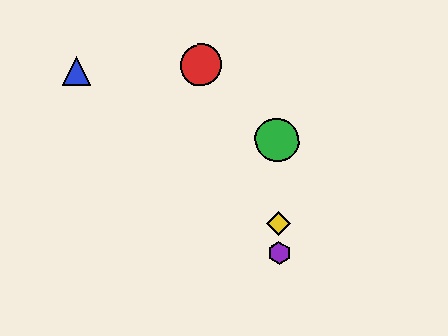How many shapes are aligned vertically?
3 shapes (the green circle, the yellow diamond, the purple hexagon) are aligned vertically.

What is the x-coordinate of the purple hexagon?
The purple hexagon is at x≈279.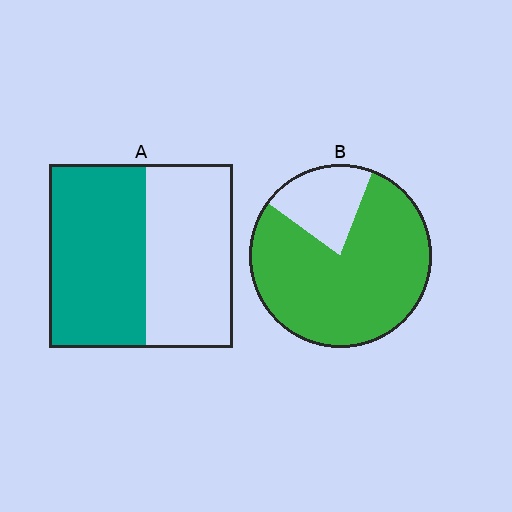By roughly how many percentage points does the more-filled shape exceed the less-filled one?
By roughly 25 percentage points (B over A).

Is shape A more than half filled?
Roughly half.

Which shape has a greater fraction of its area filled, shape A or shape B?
Shape B.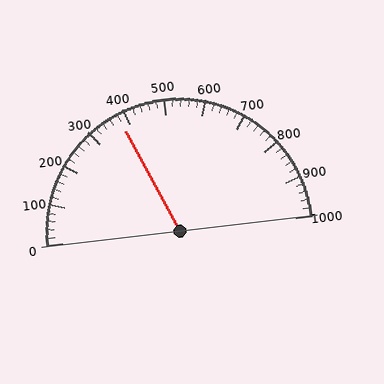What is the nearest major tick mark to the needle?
The nearest major tick mark is 400.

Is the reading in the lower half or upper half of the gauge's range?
The reading is in the lower half of the range (0 to 1000).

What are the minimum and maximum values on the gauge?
The gauge ranges from 0 to 1000.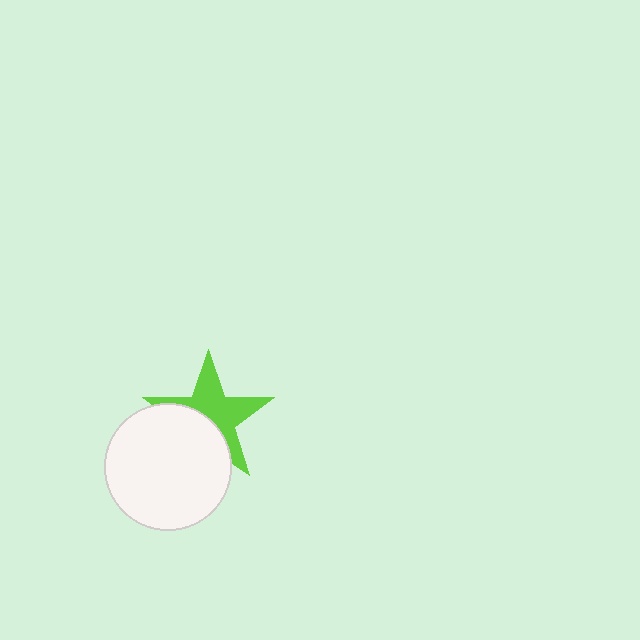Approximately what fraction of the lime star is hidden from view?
Roughly 43% of the lime star is hidden behind the white circle.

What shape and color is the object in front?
The object in front is a white circle.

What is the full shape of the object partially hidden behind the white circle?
The partially hidden object is a lime star.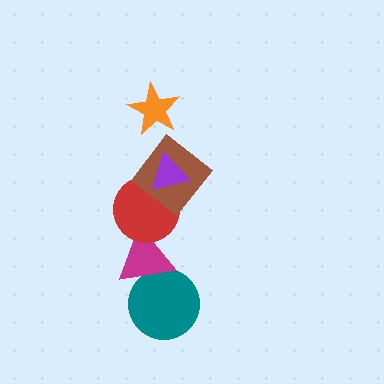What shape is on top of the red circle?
The brown diamond is on top of the red circle.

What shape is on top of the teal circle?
The magenta triangle is on top of the teal circle.